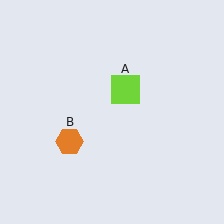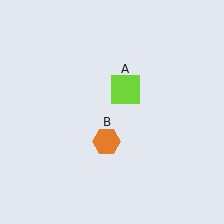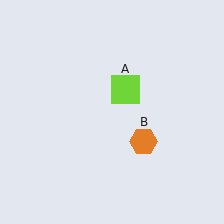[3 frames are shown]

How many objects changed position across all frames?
1 object changed position: orange hexagon (object B).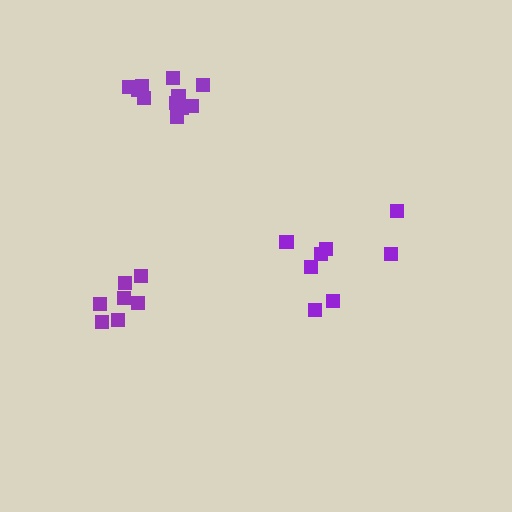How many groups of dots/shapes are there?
There are 3 groups.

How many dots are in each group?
Group 1: 7 dots, Group 2: 8 dots, Group 3: 11 dots (26 total).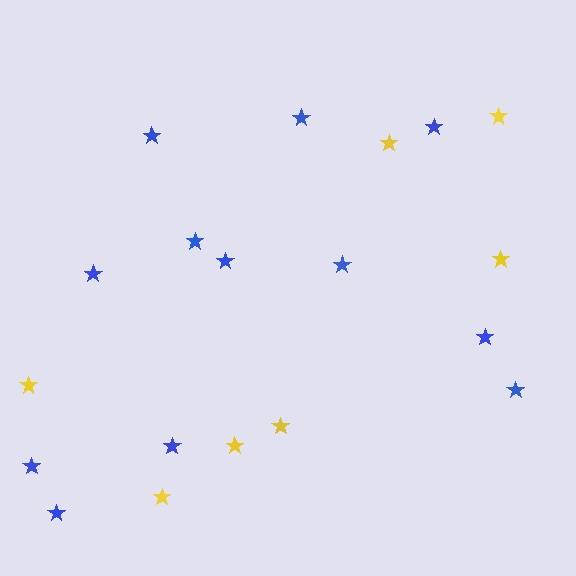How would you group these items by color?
There are 2 groups: one group of blue stars (12) and one group of yellow stars (7).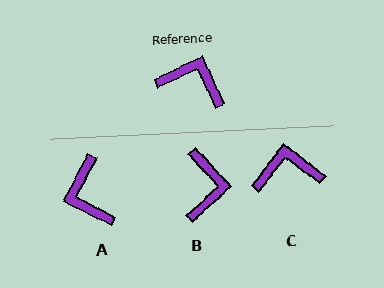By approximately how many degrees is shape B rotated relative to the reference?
Approximately 73 degrees clockwise.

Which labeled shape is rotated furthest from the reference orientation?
A, about 127 degrees away.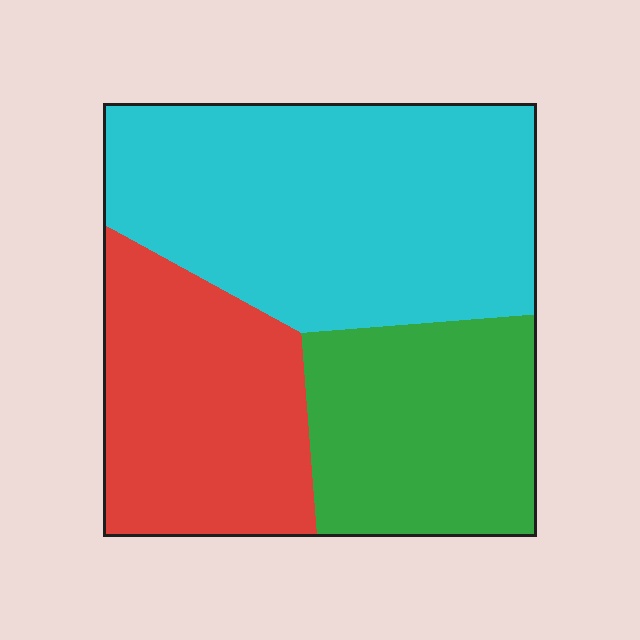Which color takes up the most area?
Cyan, at roughly 45%.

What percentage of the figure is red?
Red takes up about one quarter (1/4) of the figure.